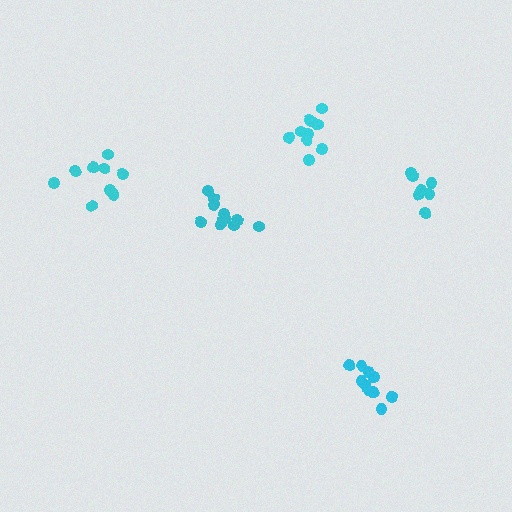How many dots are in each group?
Group 1: 10 dots, Group 2: 11 dots, Group 3: 9 dots, Group 4: 10 dots, Group 5: 7 dots (47 total).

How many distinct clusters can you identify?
There are 5 distinct clusters.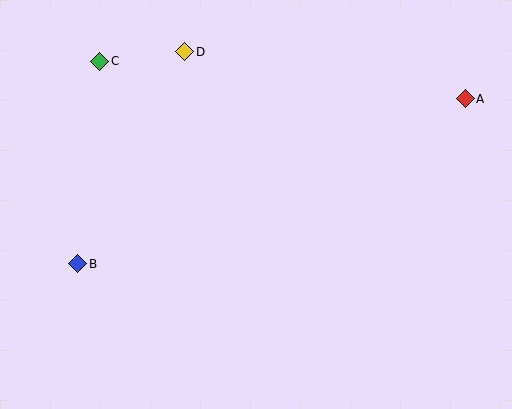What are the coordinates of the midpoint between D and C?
The midpoint between D and C is at (142, 57).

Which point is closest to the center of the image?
Point D at (185, 52) is closest to the center.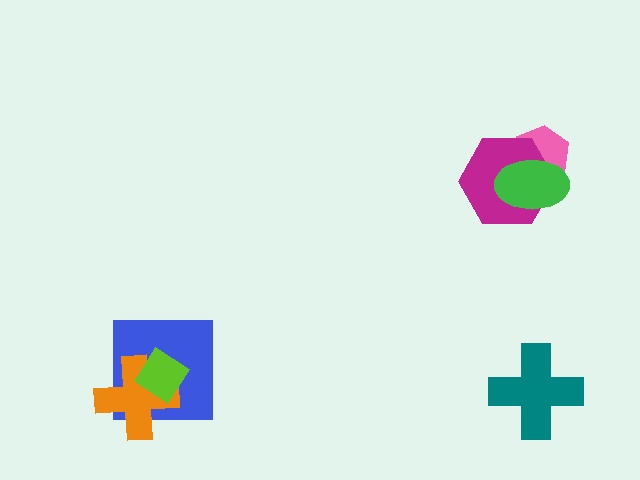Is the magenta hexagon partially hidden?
Yes, it is partially covered by another shape.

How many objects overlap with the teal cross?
0 objects overlap with the teal cross.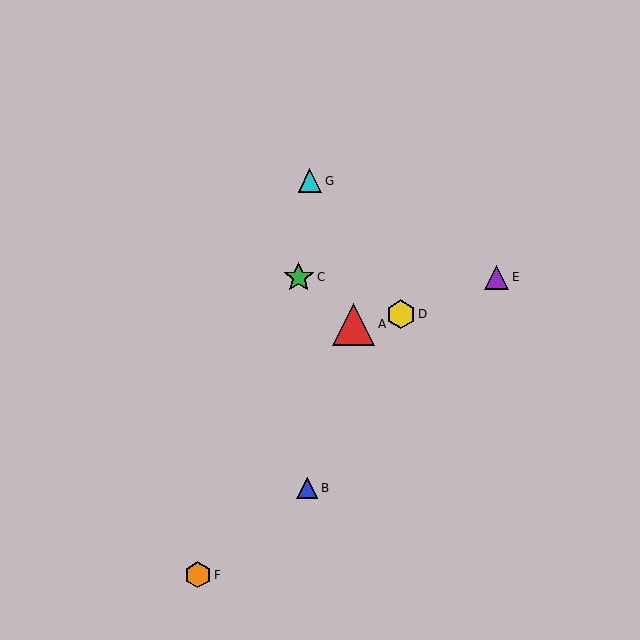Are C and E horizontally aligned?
Yes, both are at y≈277.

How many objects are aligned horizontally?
2 objects (C, E) are aligned horizontally.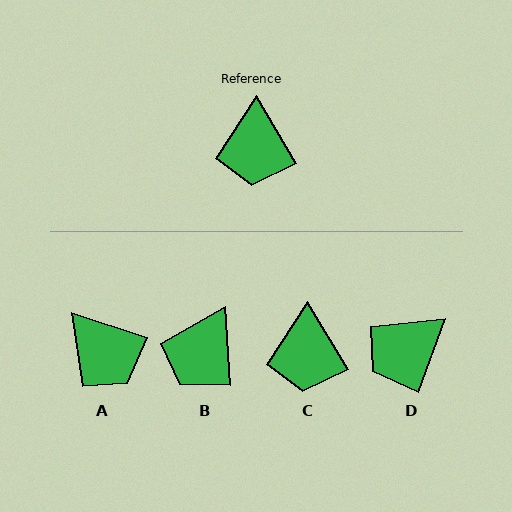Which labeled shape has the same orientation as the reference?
C.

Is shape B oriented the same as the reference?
No, it is off by about 27 degrees.